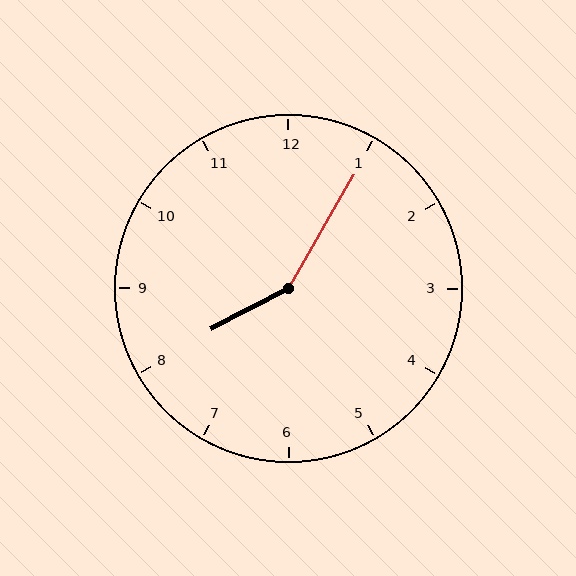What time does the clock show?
8:05.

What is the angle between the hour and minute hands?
Approximately 148 degrees.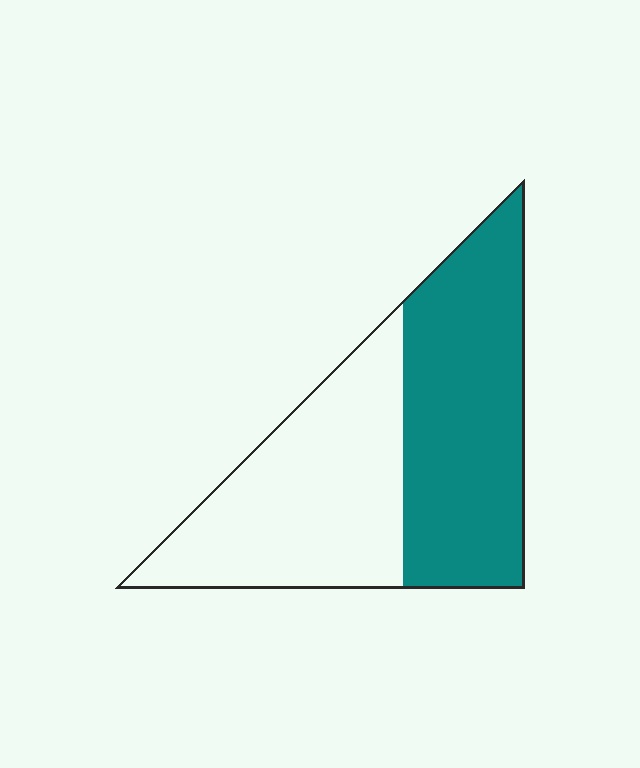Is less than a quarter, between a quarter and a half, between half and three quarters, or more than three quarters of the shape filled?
Between half and three quarters.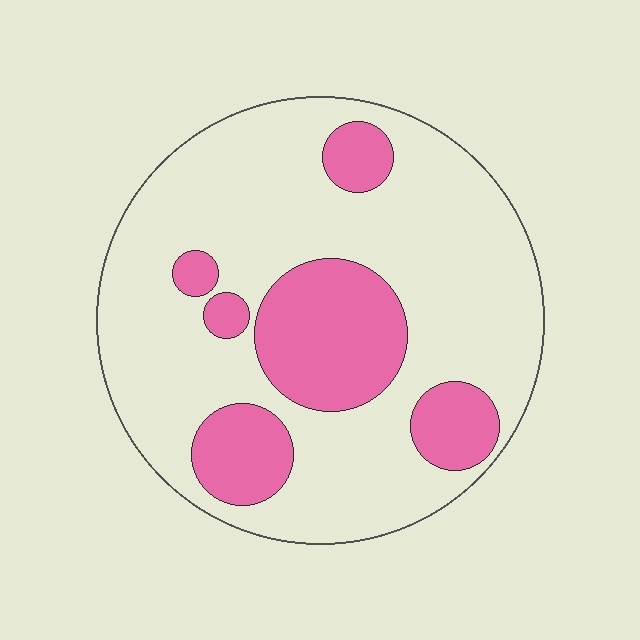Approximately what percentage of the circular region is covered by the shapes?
Approximately 25%.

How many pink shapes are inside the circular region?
6.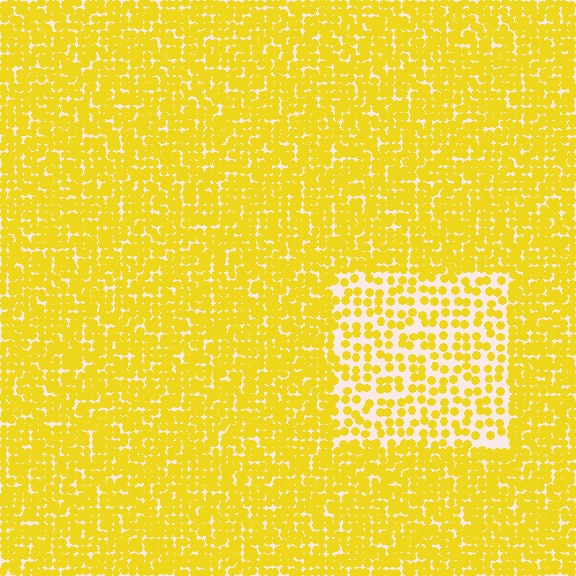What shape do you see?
I see a rectangle.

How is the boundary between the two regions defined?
The boundary is defined by a change in element density (approximately 2.1x ratio). All elements are the same color, size, and shape.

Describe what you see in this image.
The image contains small yellow elements arranged at two different densities. A rectangle-shaped region is visible where the elements are less densely packed than the surrounding area.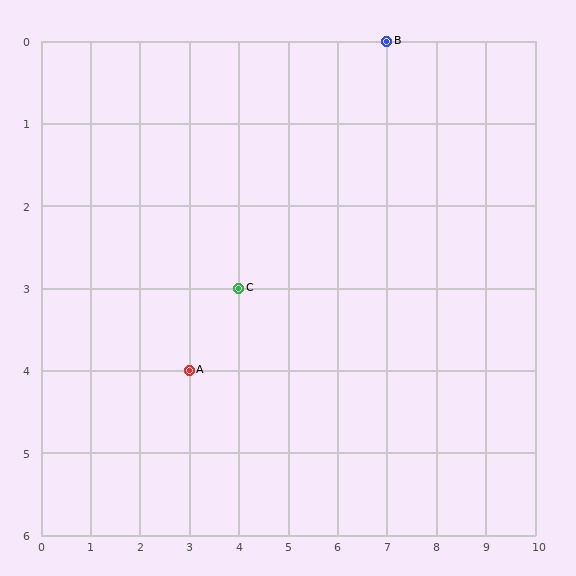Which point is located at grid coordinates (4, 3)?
Point C is at (4, 3).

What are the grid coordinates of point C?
Point C is at grid coordinates (4, 3).